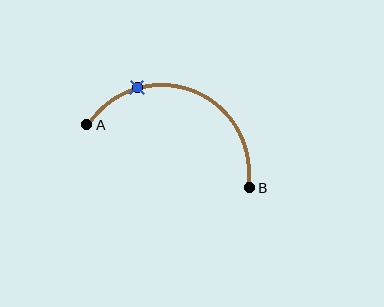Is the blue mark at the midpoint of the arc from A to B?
No. The blue mark lies on the arc but is closer to endpoint A. The arc midpoint would be at the point on the curve equidistant along the arc from both A and B.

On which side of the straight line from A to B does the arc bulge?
The arc bulges above the straight line connecting A and B.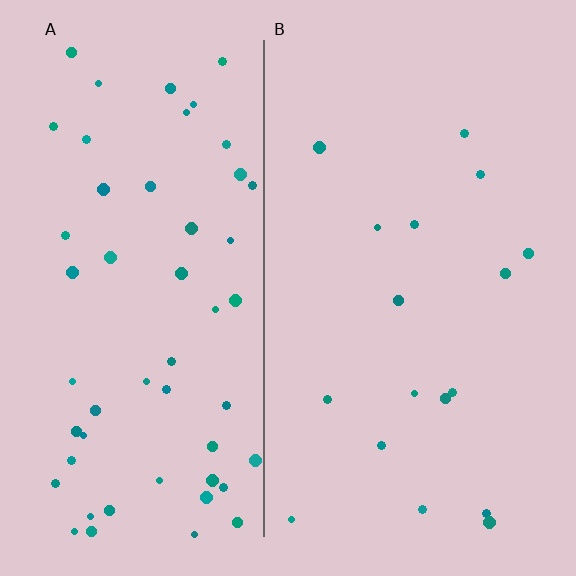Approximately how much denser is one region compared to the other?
Approximately 3.1× — region A over region B.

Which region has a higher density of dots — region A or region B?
A (the left).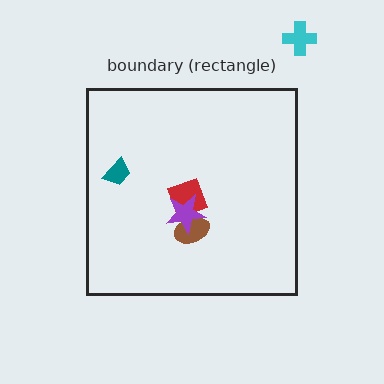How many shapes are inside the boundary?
4 inside, 1 outside.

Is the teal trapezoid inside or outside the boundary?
Inside.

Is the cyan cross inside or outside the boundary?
Outside.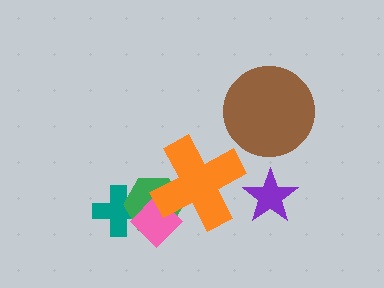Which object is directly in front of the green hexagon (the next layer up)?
The pink diamond is directly in front of the green hexagon.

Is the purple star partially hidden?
No, no other shape covers it.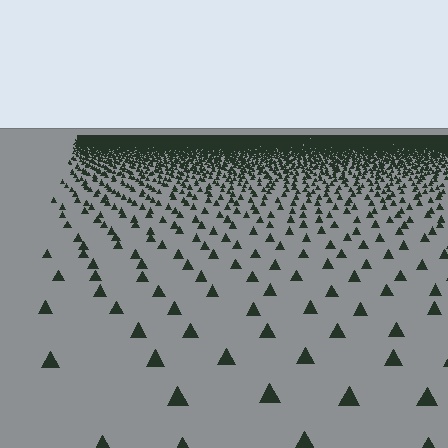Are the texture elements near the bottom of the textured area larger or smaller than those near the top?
Larger. Near the bottom, elements are closer to the viewer and appear at a bigger on-screen size.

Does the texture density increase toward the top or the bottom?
Density increases toward the top.